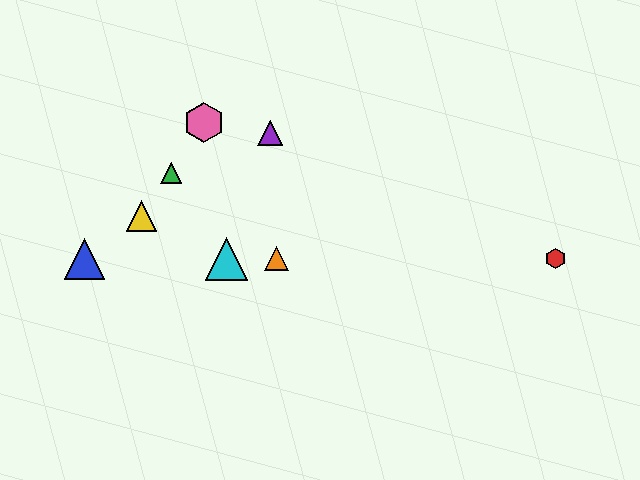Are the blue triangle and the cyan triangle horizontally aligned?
Yes, both are at y≈259.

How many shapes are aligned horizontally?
4 shapes (the red hexagon, the blue triangle, the orange triangle, the cyan triangle) are aligned horizontally.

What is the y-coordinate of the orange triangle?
The orange triangle is at y≈259.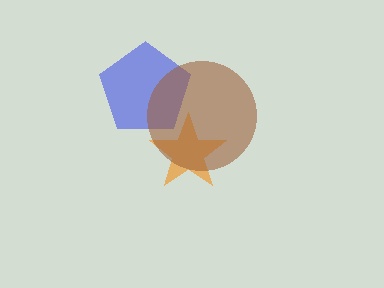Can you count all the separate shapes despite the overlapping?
Yes, there are 3 separate shapes.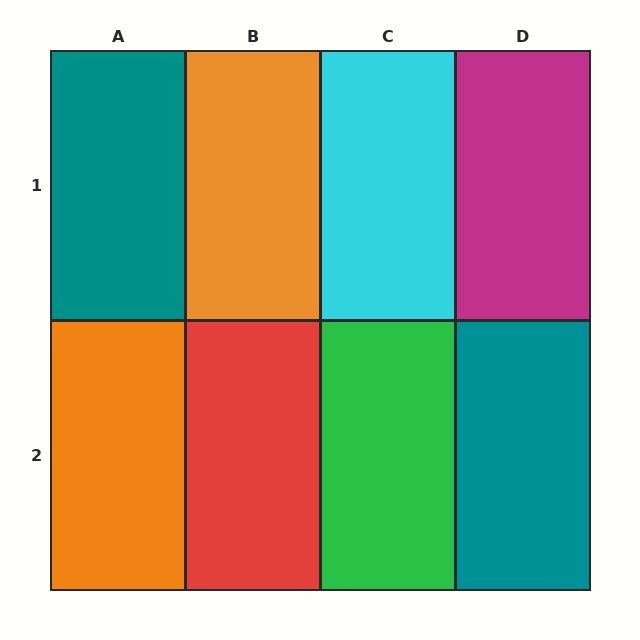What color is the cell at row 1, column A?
Teal.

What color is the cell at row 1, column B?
Orange.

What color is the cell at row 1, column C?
Cyan.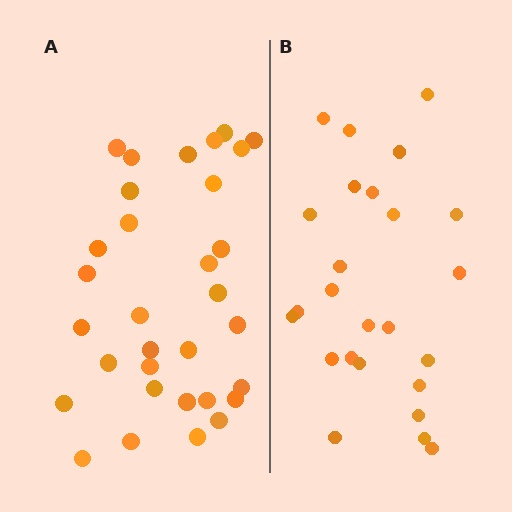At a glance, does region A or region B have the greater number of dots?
Region A (the left region) has more dots.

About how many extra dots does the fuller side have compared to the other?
Region A has roughly 8 or so more dots than region B.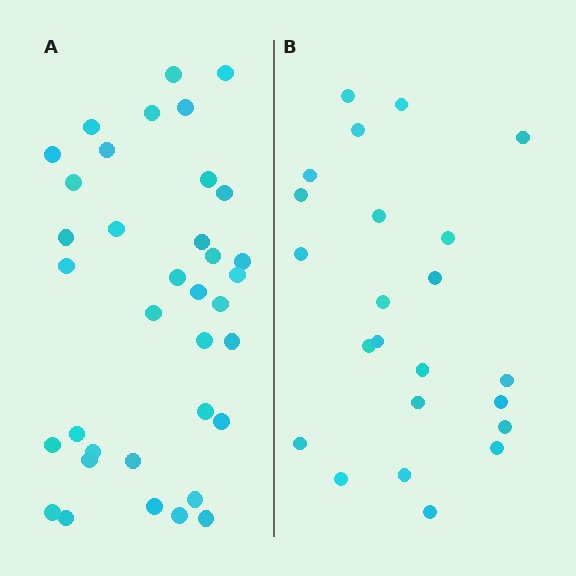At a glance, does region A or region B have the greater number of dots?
Region A (the left region) has more dots.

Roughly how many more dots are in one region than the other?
Region A has approximately 15 more dots than region B.